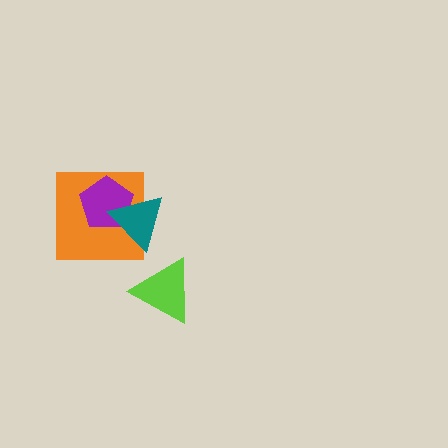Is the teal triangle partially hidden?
No, no other shape covers it.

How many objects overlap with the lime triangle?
0 objects overlap with the lime triangle.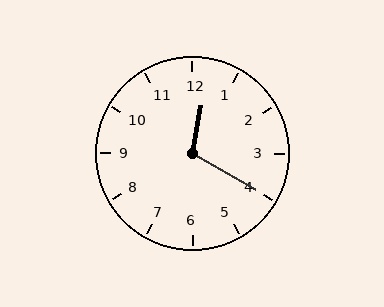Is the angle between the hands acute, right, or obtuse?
It is obtuse.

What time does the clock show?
12:20.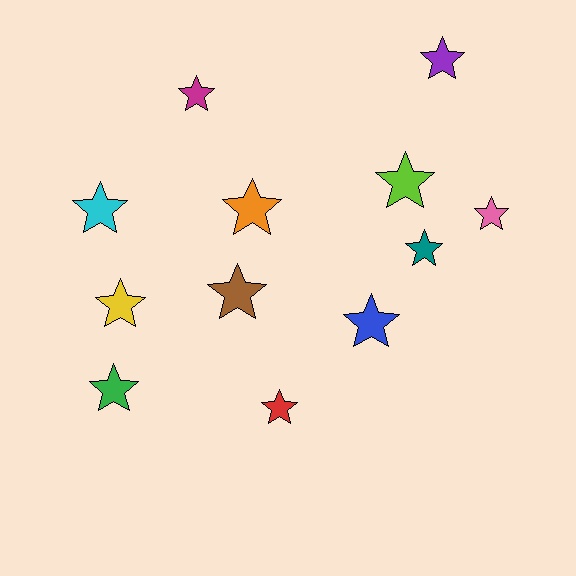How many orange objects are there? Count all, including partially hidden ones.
There is 1 orange object.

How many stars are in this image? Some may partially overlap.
There are 12 stars.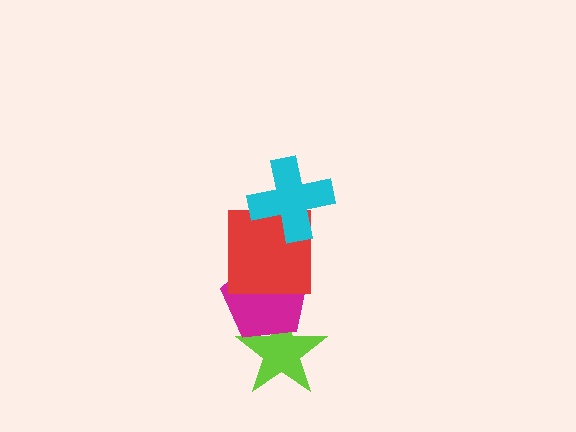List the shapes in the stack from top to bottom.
From top to bottom: the cyan cross, the red square, the magenta pentagon, the lime star.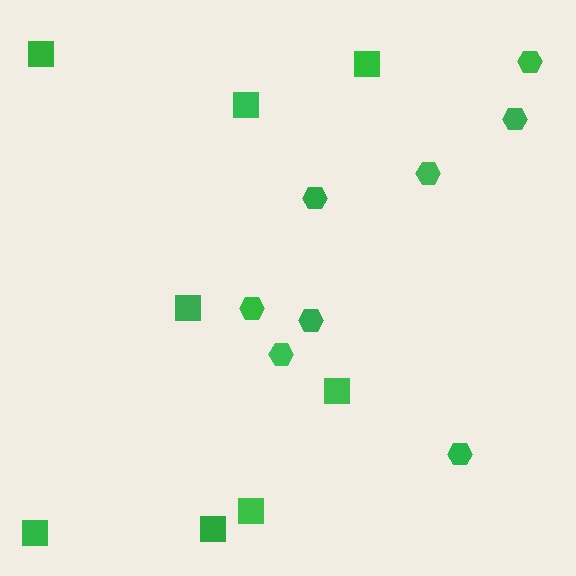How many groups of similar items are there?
There are 2 groups: one group of squares (8) and one group of hexagons (8).